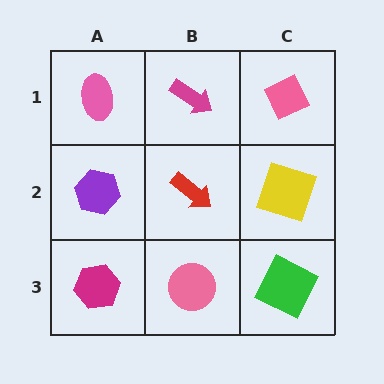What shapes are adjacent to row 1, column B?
A red arrow (row 2, column B), a pink ellipse (row 1, column A), a pink diamond (row 1, column C).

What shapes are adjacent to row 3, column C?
A yellow square (row 2, column C), a pink circle (row 3, column B).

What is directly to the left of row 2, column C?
A red arrow.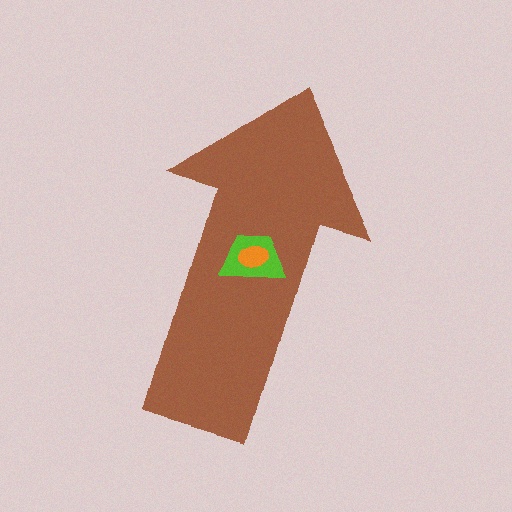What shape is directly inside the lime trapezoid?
The orange ellipse.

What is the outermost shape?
The brown arrow.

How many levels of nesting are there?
3.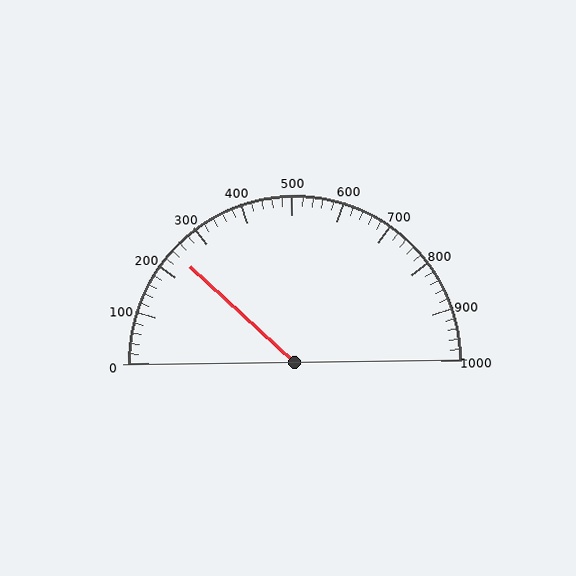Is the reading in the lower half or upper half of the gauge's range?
The reading is in the lower half of the range (0 to 1000).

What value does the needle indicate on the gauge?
The needle indicates approximately 240.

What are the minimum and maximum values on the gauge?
The gauge ranges from 0 to 1000.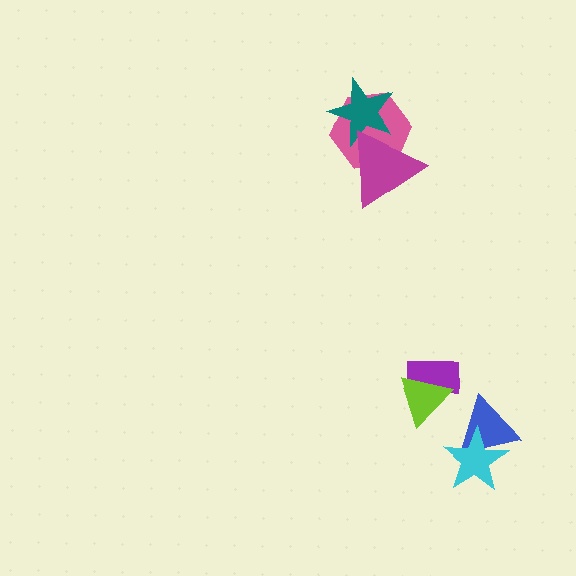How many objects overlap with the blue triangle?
1 object overlaps with the blue triangle.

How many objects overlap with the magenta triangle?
2 objects overlap with the magenta triangle.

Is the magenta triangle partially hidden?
No, no other shape covers it.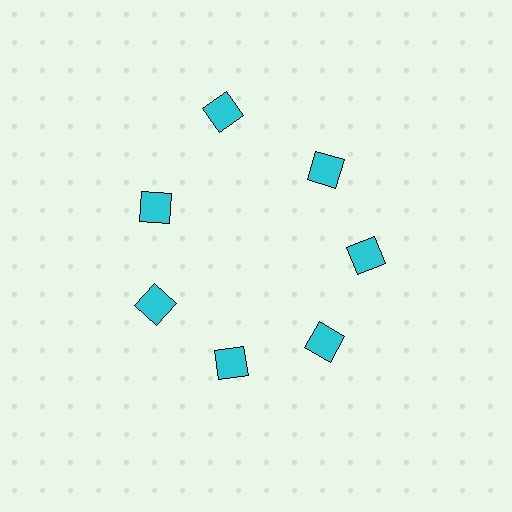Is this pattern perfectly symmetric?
No. The 7 cyan squares are arranged in a ring, but one element near the 12 o'clock position is pushed outward from the center, breaking the 7-fold rotational symmetry.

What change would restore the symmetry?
The symmetry would be restored by moving it inward, back onto the ring so that all 7 squares sit at equal angles and equal distance from the center.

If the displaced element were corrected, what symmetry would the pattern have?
It would have 7-fold rotational symmetry — the pattern would map onto itself every 51 degrees.